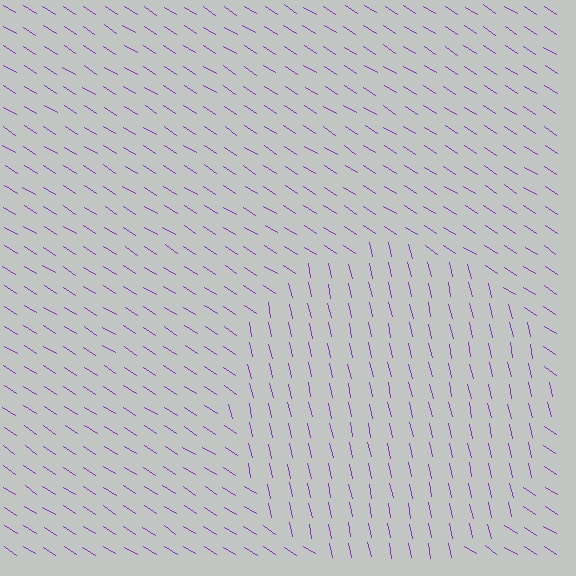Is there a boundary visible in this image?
Yes, there is a texture boundary formed by a change in line orientation.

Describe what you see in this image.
The image is filled with small purple line segments. A circle region in the image has lines oriented differently from the surrounding lines, creating a visible texture boundary.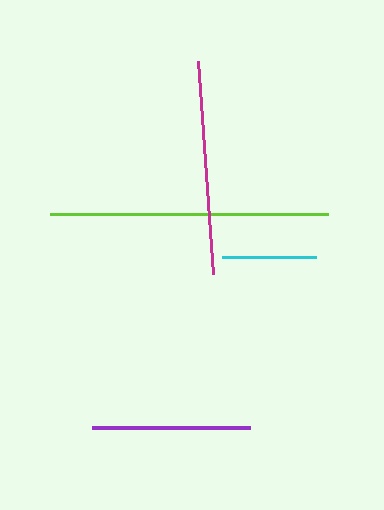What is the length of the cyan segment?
The cyan segment is approximately 94 pixels long.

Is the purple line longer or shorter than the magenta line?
The magenta line is longer than the purple line.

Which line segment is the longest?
The lime line is the longest at approximately 278 pixels.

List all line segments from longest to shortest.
From longest to shortest: lime, magenta, purple, cyan.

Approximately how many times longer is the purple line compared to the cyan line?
The purple line is approximately 1.7 times the length of the cyan line.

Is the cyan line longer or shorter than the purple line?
The purple line is longer than the cyan line.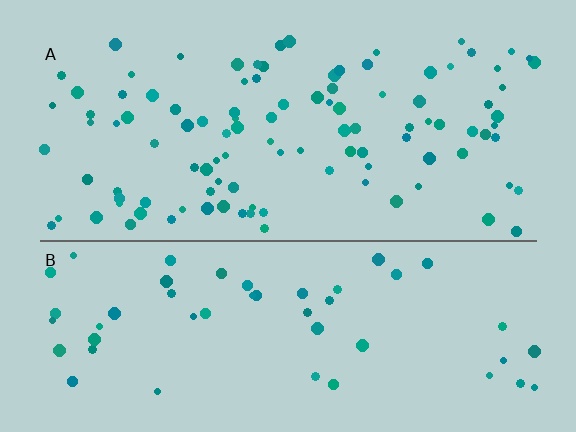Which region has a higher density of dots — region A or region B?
A (the top).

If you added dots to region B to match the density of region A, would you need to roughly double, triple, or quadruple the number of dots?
Approximately double.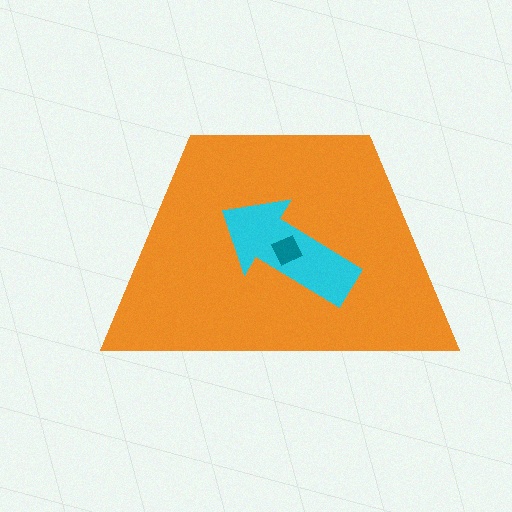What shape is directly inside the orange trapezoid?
The cyan arrow.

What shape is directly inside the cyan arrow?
The teal diamond.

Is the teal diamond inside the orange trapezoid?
Yes.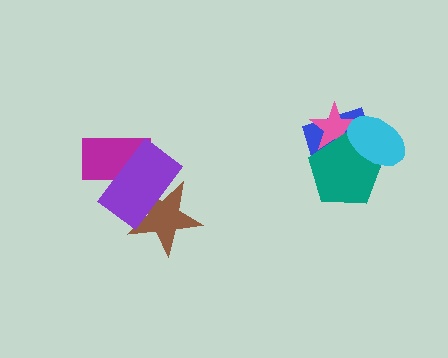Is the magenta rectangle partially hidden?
Yes, it is partially covered by another shape.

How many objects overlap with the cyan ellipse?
3 objects overlap with the cyan ellipse.